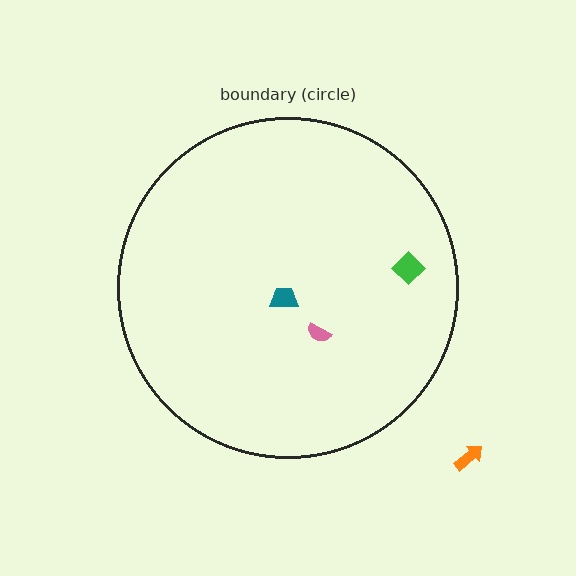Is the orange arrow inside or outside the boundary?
Outside.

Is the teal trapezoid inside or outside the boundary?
Inside.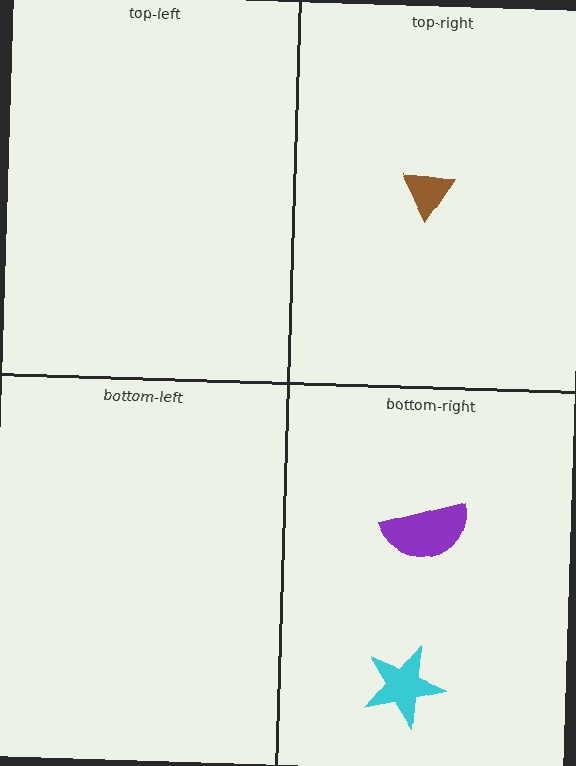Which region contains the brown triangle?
The top-right region.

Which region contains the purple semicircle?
The bottom-right region.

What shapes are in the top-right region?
The brown triangle.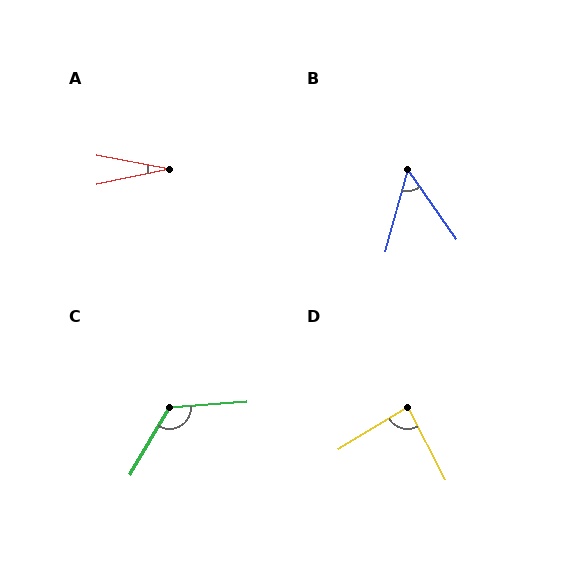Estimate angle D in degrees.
Approximately 86 degrees.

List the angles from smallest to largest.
A (23°), B (50°), D (86°), C (125°).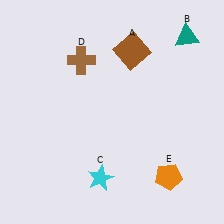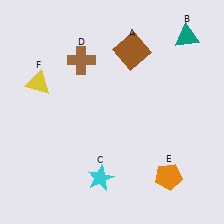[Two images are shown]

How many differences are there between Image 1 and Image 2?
There is 1 difference between the two images.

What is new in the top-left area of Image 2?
A yellow triangle (F) was added in the top-left area of Image 2.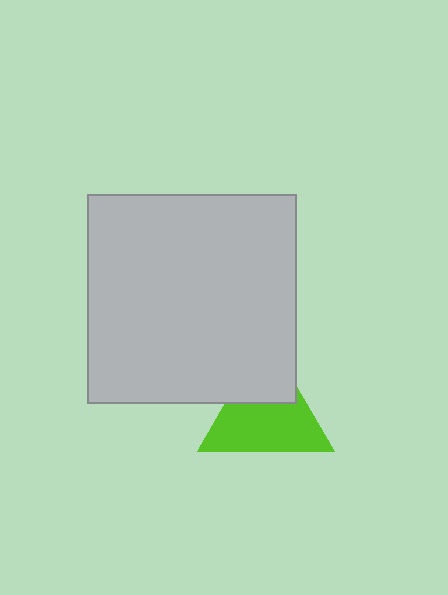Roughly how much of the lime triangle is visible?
Most of it is visible (roughly 65%).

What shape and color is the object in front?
The object in front is a light gray square.